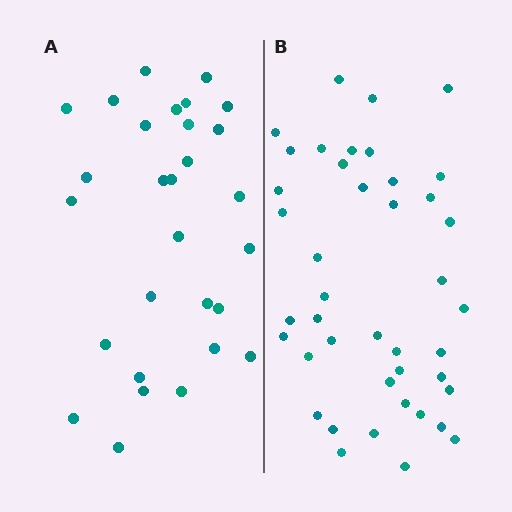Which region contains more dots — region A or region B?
Region B (the right region) has more dots.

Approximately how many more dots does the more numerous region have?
Region B has approximately 15 more dots than region A.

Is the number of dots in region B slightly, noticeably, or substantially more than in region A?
Region B has noticeably more, but not dramatically so. The ratio is roughly 1.4 to 1.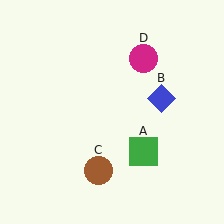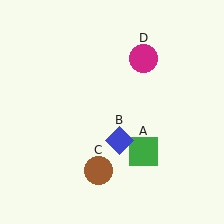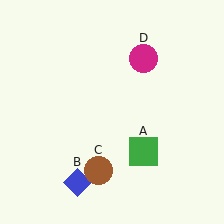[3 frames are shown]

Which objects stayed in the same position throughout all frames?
Green square (object A) and brown circle (object C) and magenta circle (object D) remained stationary.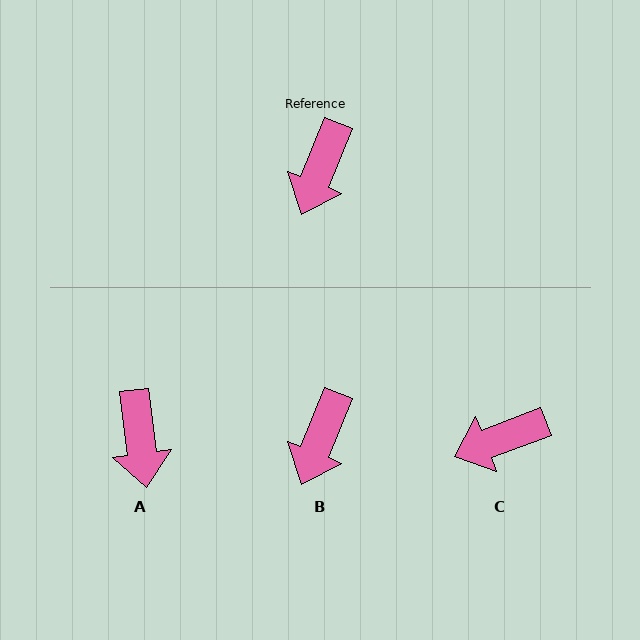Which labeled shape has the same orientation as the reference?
B.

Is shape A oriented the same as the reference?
No, it is off by about 29 degrees.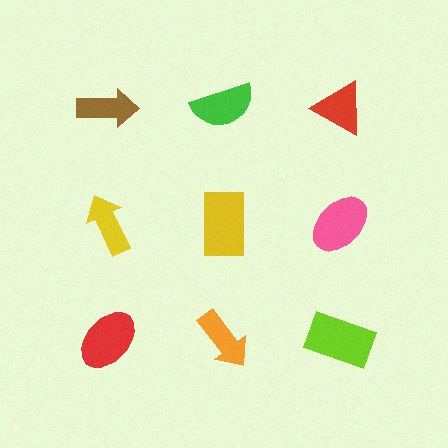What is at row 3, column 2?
An orange arrow.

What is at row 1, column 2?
A green semicircle.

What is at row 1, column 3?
A red triangle.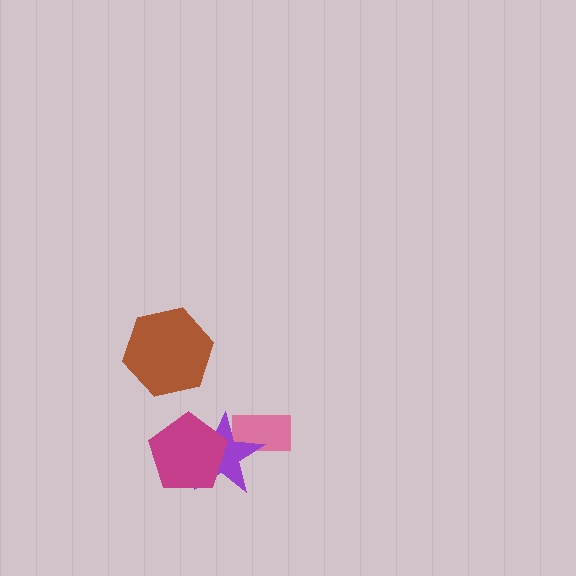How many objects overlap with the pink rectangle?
1 object overlaps with the pink rectangle.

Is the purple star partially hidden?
Yes, it is partially covered by another shape.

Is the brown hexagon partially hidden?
No, no other shape covers it.